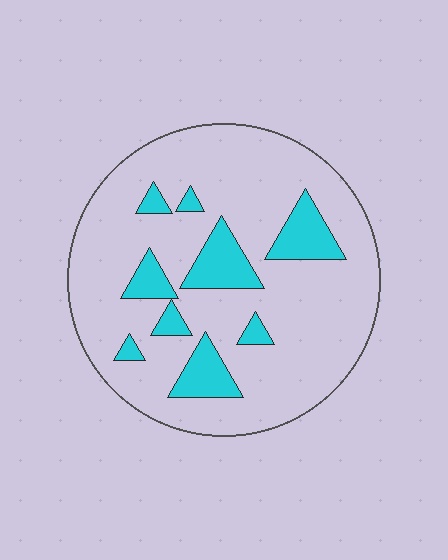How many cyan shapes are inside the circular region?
9.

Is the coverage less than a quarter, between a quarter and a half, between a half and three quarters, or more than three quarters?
Less than a quarter.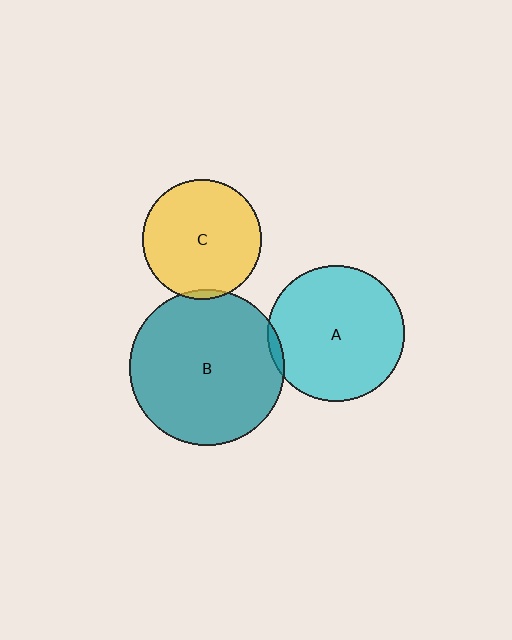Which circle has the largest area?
Circle B (teal).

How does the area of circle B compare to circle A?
Approximately 1.3 times.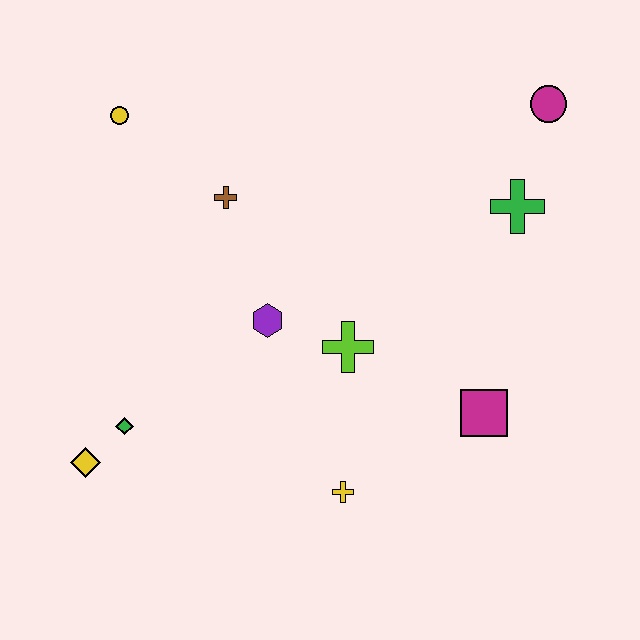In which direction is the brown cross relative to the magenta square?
The brown cross is to the left of the magenta square.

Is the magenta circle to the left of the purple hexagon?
No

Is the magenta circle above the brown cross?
Yes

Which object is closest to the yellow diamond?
The green diamond is closest to the yellow diamond.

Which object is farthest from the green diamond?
The magenta circle is farthest from the green diamond.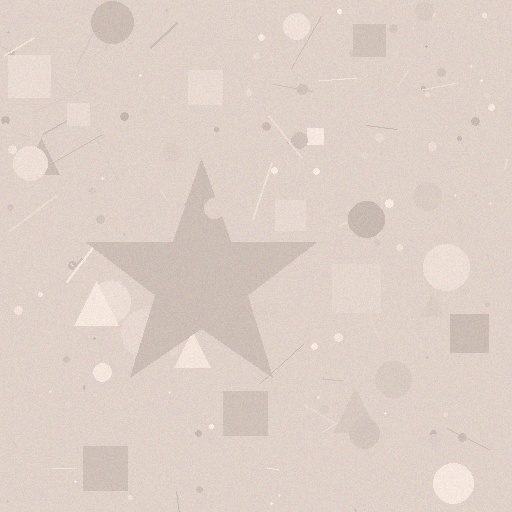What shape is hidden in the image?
A star is hidden in the image.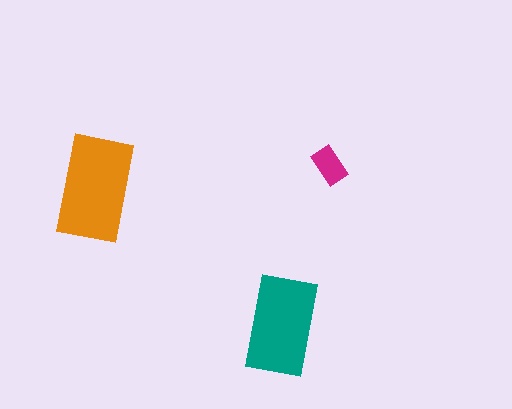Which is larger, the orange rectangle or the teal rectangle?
The orange one.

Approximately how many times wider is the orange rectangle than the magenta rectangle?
About 2.5 times wider.